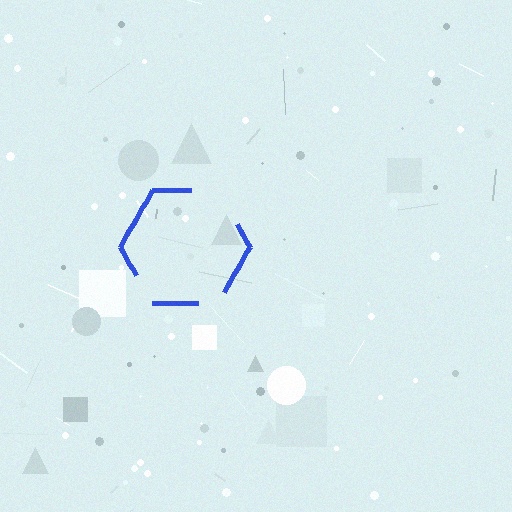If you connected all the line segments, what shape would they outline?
They would outline a hexagon.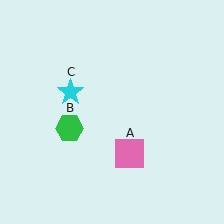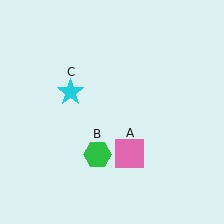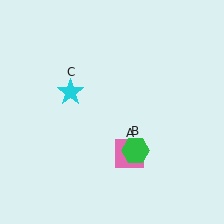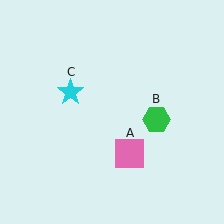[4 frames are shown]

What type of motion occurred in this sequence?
The green hexagon (object B) rotated counterclockwise around the center of the scene.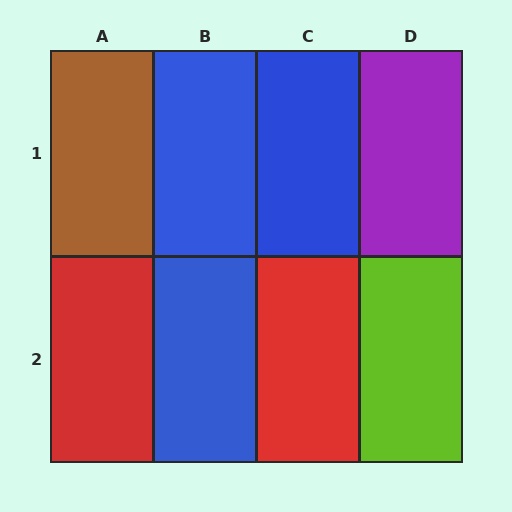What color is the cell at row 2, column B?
Blue.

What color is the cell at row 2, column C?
Red.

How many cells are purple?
1 cell is purple.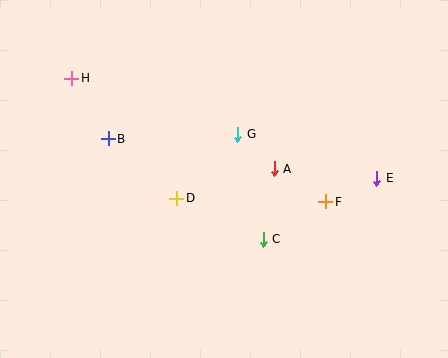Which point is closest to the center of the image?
Point G at (238, 134) is closest to the center.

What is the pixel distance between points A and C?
The distance between A and C is 71 pixels.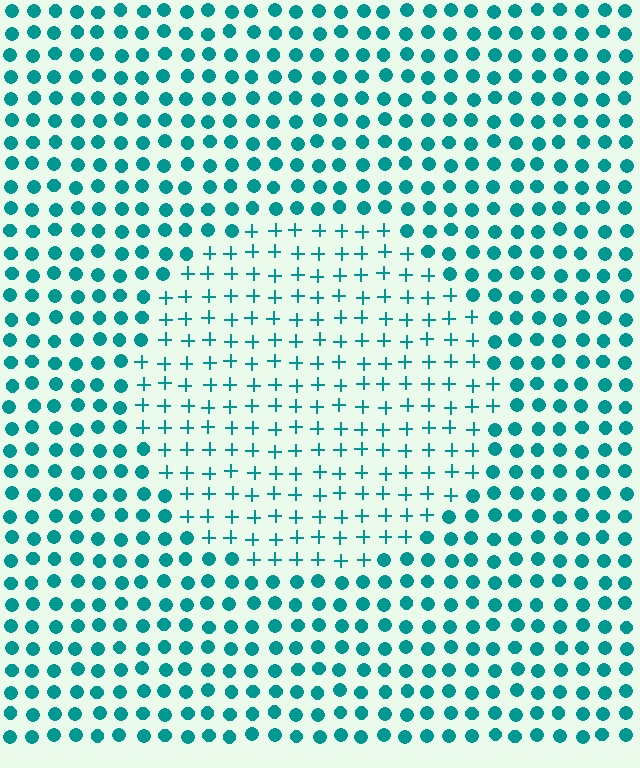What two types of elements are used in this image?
The image uses plus signs inside the circle region and circles outside it.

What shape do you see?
I see a circle.